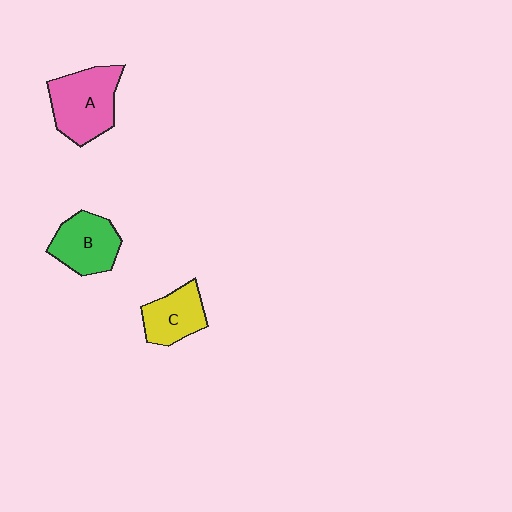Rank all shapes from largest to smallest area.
From largest to smallest: A (pink), B (green), C (yellow).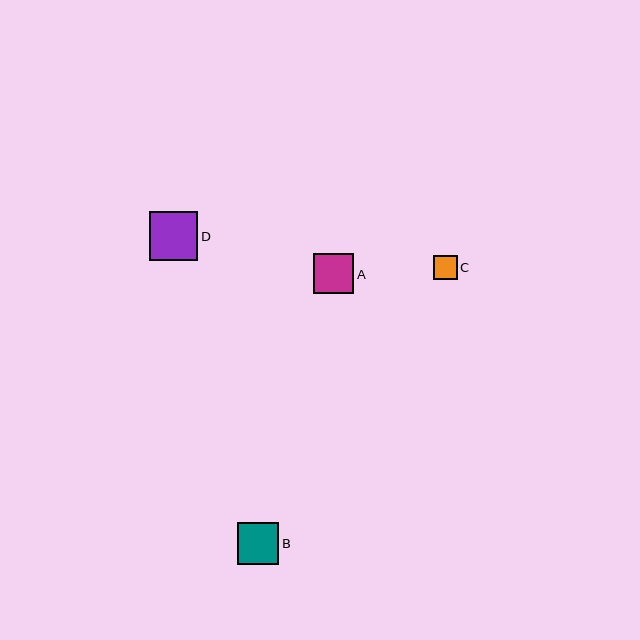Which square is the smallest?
Square C is the smallest with a size of approximately 24 pixels.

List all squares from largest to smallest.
From largest to smallest: D, B, A, C.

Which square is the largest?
Square D is the largest with a size of approximately 48 pixels.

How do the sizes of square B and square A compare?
Square B and square A are approximately the same size.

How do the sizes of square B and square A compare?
Square B and square A are approximately the same size.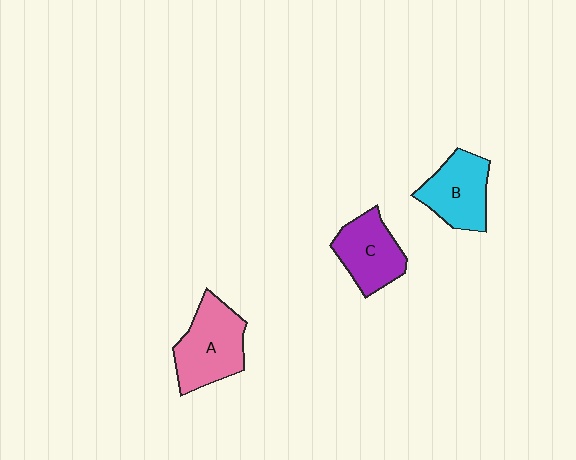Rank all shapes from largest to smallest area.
From largest to smallest: A (pink), B (cyan), C (purple).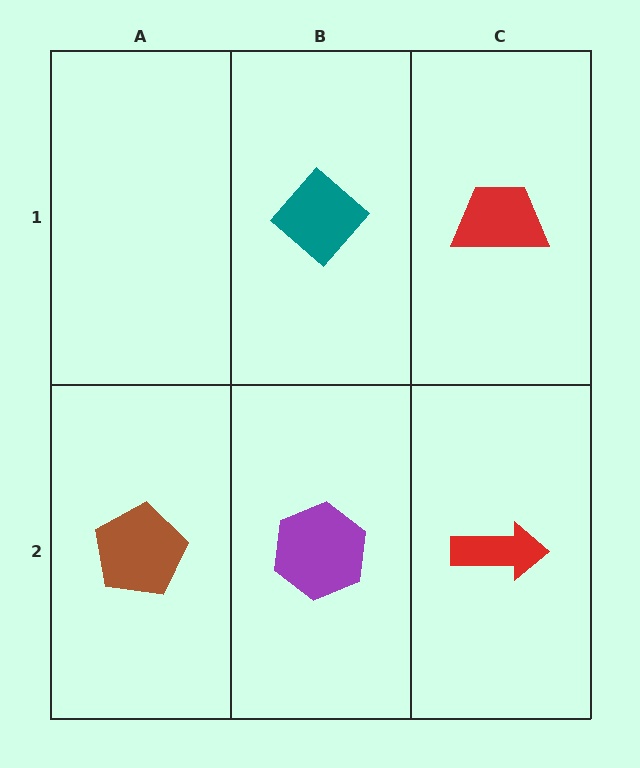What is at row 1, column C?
A red trapezoid.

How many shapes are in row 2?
3 shapes.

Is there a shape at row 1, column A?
No, that cell is empty.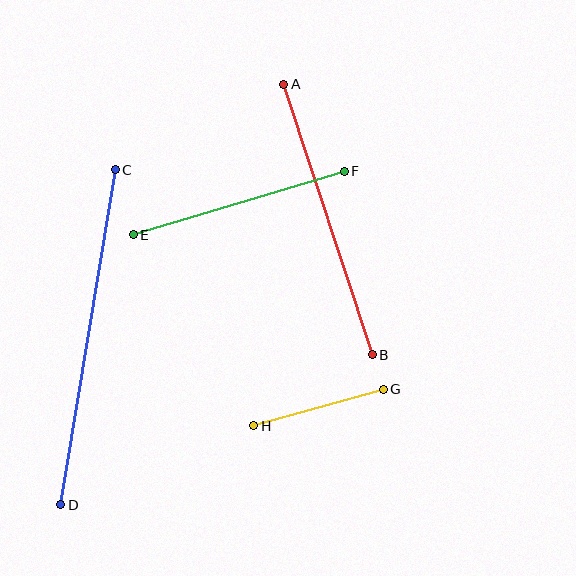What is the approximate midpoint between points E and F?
The midpoint is at approximately (239, 203) pixels.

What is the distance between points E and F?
The distance is approximately 220 pixels.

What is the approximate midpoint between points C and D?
The midpoint is at approximately (88, 337) pixels.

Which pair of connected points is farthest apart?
Points C and D are farthest apart.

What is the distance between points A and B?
The distance is approximately 285 pixels.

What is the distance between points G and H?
The distance is approximately 135 pixels.